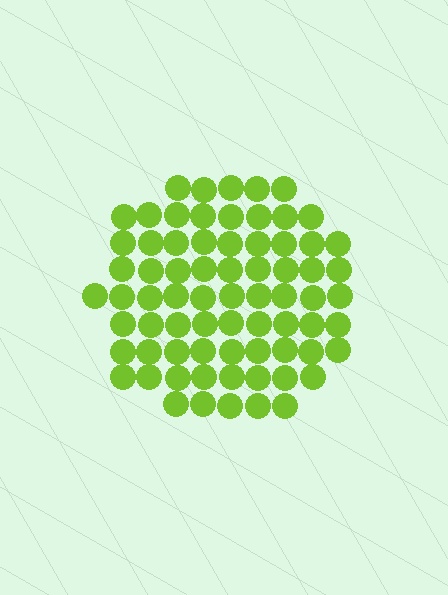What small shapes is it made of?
It is made of small circles.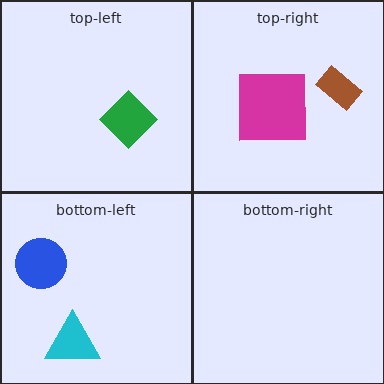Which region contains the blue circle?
The bottom-left region.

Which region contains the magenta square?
The top-right region.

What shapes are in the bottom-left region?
The blue circle, the cyan triangle.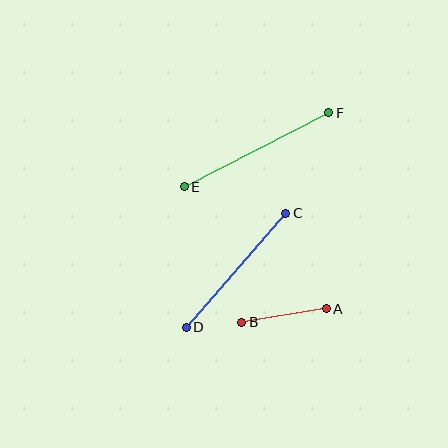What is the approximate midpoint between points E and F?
The midpoint is at approximately (257, 150) pixels.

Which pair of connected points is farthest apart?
Points E and F are farthest apart.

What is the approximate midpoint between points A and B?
The midpoint is at approximately (284, 316) pixels.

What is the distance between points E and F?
The distance is approximately 162 pixels.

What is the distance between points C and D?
The distance is approximately 151 pixels.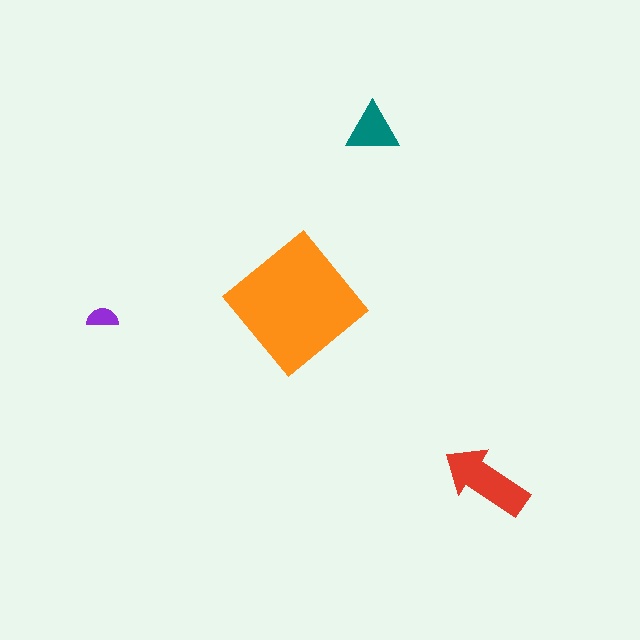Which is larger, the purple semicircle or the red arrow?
The red arrow.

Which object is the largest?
The orange diamond.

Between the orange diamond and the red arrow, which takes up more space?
The orange diamond.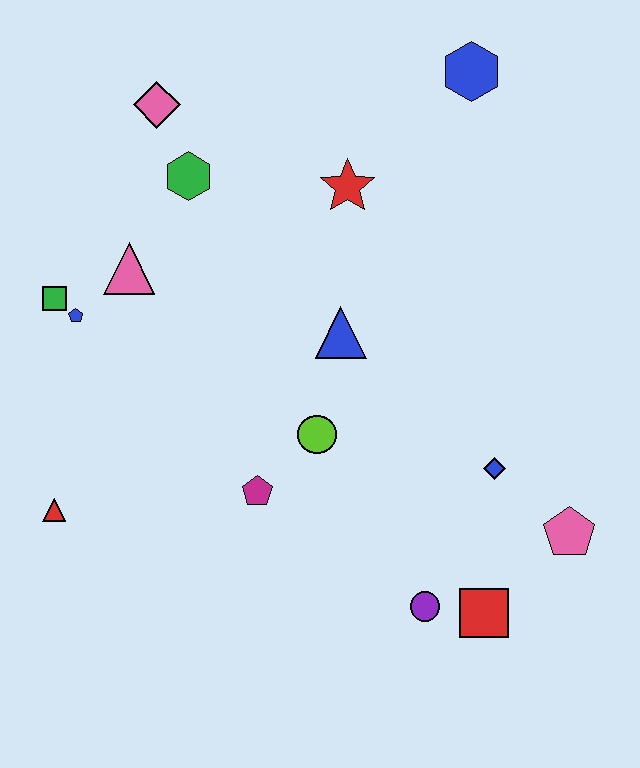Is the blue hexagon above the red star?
Yes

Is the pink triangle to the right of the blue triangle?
No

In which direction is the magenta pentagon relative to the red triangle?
The magenta pentagon is to the right of the red triangle.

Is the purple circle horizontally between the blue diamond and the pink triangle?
Yes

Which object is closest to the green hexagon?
The pink diamond is closest to the green hexagon.